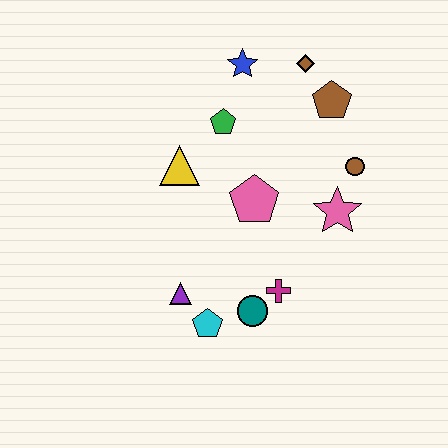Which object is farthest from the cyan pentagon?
The brown diamond is farthest from the cyan pentagon.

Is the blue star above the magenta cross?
Yes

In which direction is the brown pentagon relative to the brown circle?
The brown pentagon is above the brown circle.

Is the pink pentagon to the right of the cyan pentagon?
Yes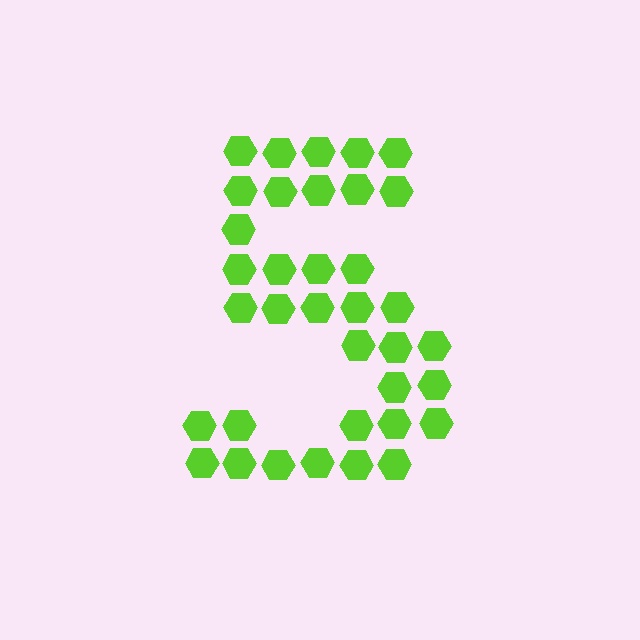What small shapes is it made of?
It is made of small hexagons.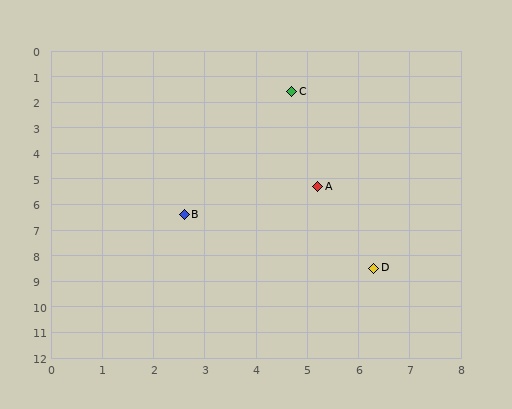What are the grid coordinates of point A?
Point A is at approximately (5.2, 5.3).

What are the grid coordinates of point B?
Point B is at approximately (2.6, 6.4).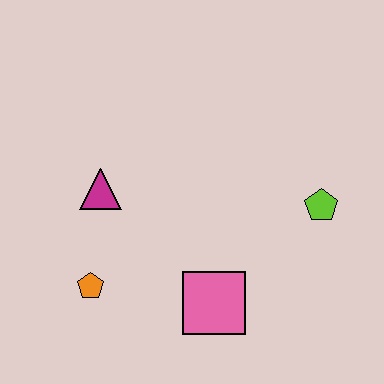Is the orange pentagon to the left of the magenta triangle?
Yes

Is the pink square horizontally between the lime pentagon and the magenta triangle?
Yes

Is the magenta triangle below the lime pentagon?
No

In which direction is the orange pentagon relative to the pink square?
The orange pentagon is to the left of the pink square.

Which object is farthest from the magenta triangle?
The lime pentagon is farthest from the magenta triangle.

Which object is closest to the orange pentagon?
The magenta triangle is closest to the orange pentagon.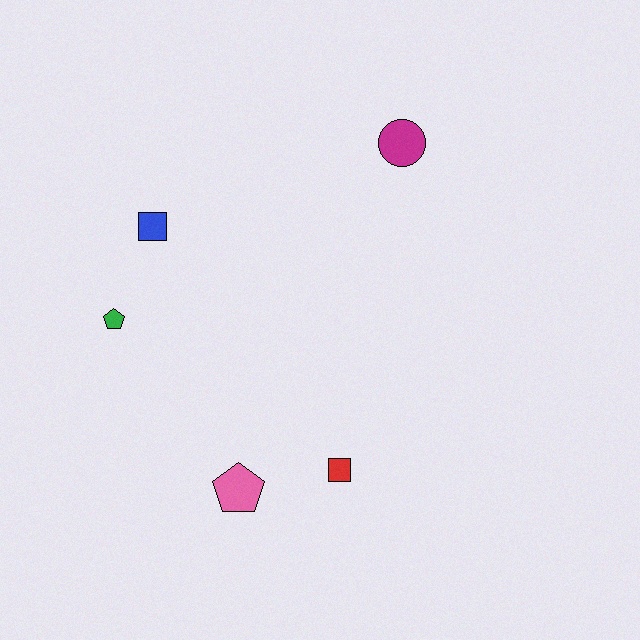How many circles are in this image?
There is 1 circle.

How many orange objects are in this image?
There are no orange objects.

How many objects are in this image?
There are 5 objects.